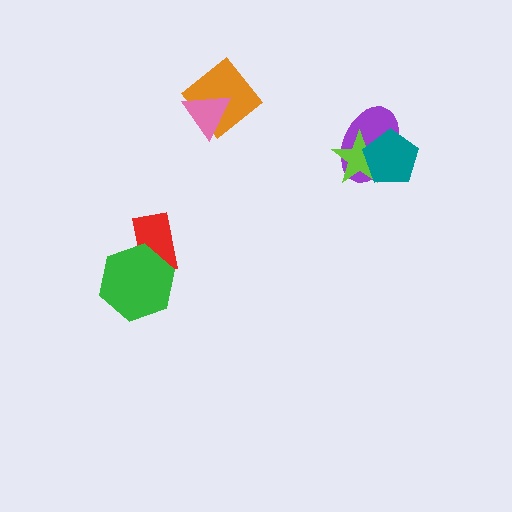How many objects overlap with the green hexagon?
1 object overlaps with the green hexagon.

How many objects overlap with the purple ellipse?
2 objects overlap with the purple ellipse.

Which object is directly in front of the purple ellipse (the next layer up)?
The lime star is directly in front of the purple ellipse.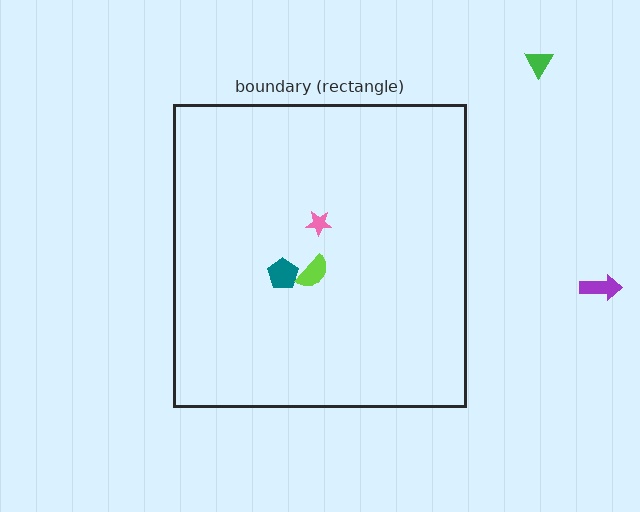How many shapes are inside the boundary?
3 inside, 2 outside.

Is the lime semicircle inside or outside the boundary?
Inside.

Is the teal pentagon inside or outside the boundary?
Inside.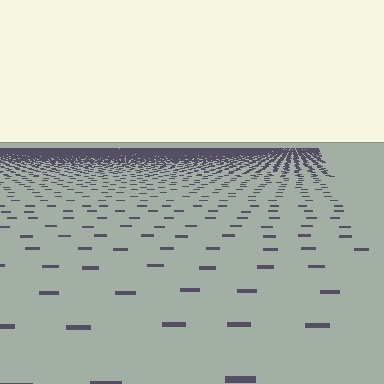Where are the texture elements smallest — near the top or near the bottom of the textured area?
Near the top.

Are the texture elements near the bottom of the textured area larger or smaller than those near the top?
Larger. Near the bottom, elements are closer to the viewer and appear at a bigger on-screen size.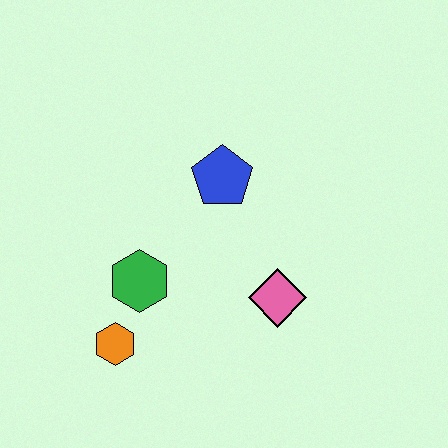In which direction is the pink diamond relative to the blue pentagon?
The pink diamond is below the blue pentagon.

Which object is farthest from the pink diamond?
The orange hexagon is farthest from the pink diamond.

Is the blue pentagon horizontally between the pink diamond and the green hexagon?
Yes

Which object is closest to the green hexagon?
The orange hexagon is closest to the green hexagon.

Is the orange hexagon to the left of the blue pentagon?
Yes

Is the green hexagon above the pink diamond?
Yes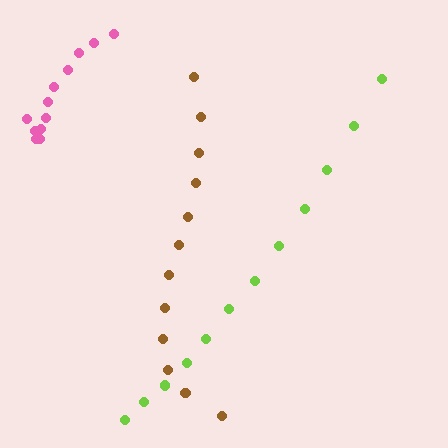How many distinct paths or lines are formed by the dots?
There are 3 distinct paths.